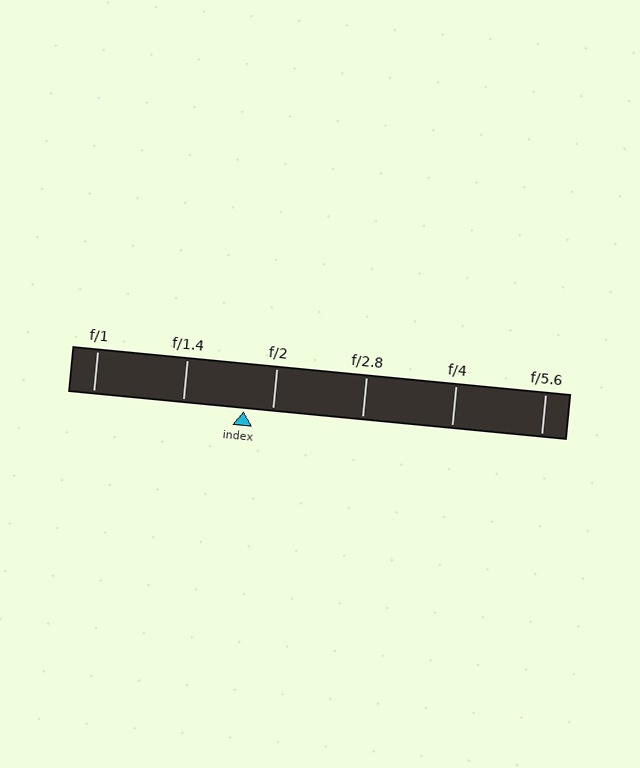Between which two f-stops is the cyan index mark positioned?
The index mark is between f/1.4 and f/2.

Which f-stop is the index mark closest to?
The index mark is closest to f/2.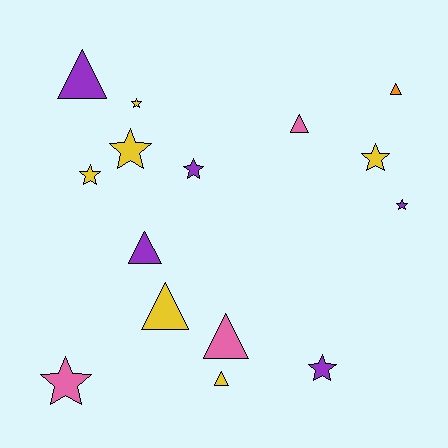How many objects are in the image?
There are 15 objects.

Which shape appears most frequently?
Star, with 8 objects.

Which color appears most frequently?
Yellow, with 6 objects.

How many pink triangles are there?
There are 2 pink triangles.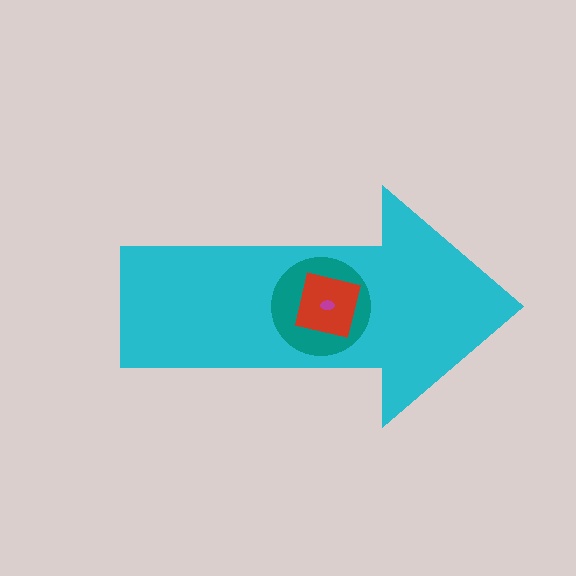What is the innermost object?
The magenta ellipse.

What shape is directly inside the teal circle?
The red square.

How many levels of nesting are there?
4.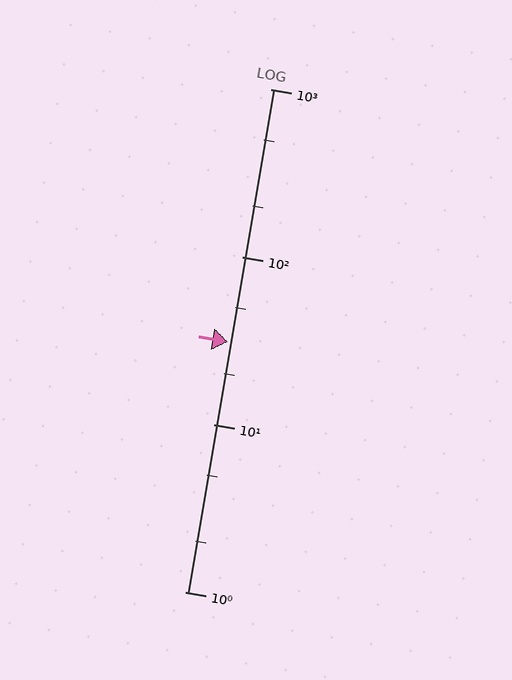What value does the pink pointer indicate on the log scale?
The pointer indicates approximately 31.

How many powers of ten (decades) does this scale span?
The scale spans 3 decades, from 1 to 1000.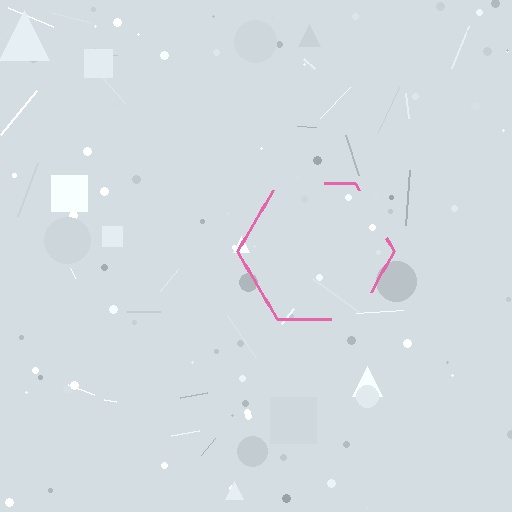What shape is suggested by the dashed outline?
The dashed outline suggests a hexagon.